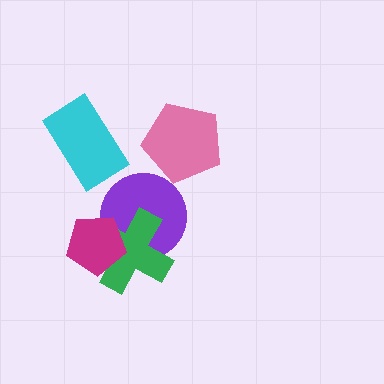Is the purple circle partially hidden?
Yes, it is partially covered by another shape.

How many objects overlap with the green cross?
2 objects overlap with the green cross.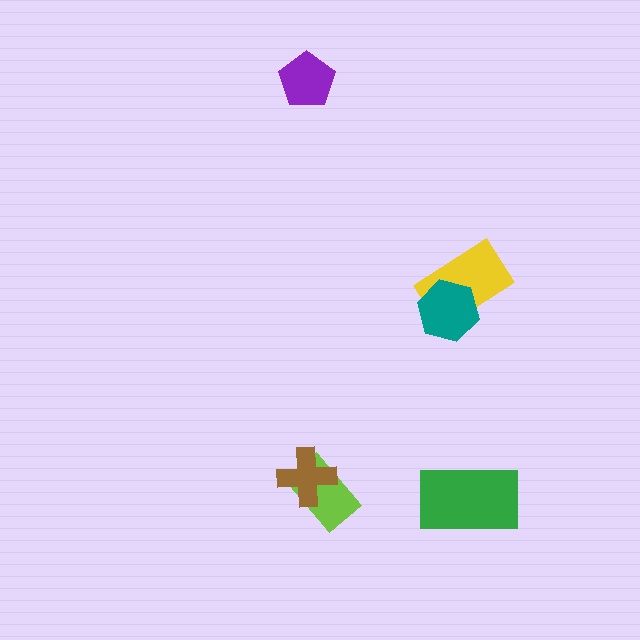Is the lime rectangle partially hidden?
Yes, it is partially covered by another shape.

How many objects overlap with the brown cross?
1 object overlaps with the brown cross.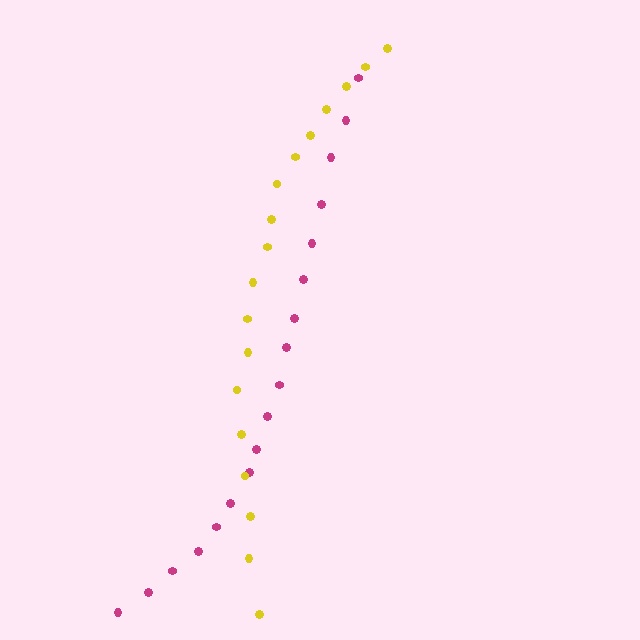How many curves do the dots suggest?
There are 2 distinct paths.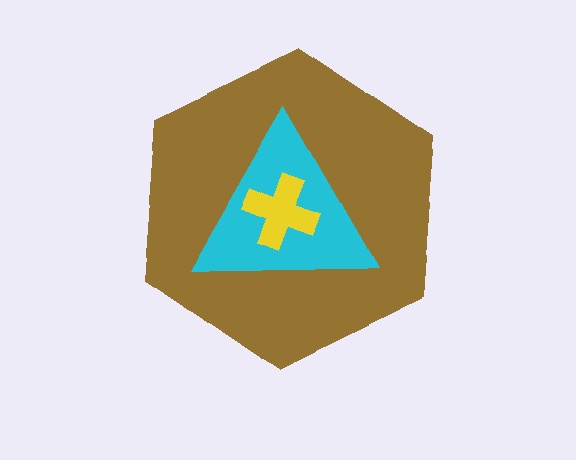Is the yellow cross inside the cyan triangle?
Yes.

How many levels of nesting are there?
3.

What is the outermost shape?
The brown hexagon.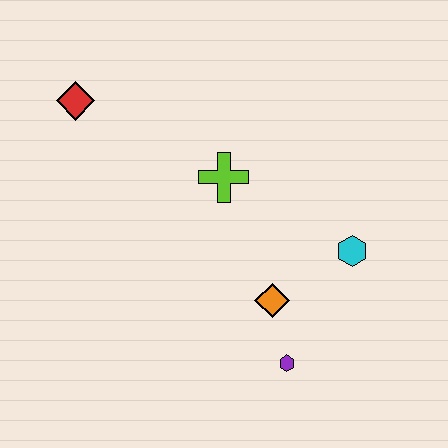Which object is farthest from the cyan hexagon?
The red diamond is farthest from the cyan hexagon.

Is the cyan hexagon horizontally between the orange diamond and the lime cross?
No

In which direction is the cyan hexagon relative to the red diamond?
The cyan hexagon is to the right of the red diamond.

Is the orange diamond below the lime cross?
Yes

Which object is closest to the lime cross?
The orange diamond is closest to the lime cross.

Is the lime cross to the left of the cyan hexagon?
Yes